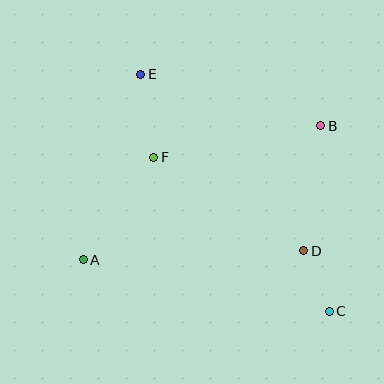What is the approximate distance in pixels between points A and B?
The distance between A and B is approximately 272 pixels.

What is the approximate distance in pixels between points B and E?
The distance between B and E is approximately 187 pixels.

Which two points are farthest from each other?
Points C and E are farthest from each other.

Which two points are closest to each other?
Points C and D are closest to each other.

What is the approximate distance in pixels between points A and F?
The distance between A and F is approximately 124 pixels.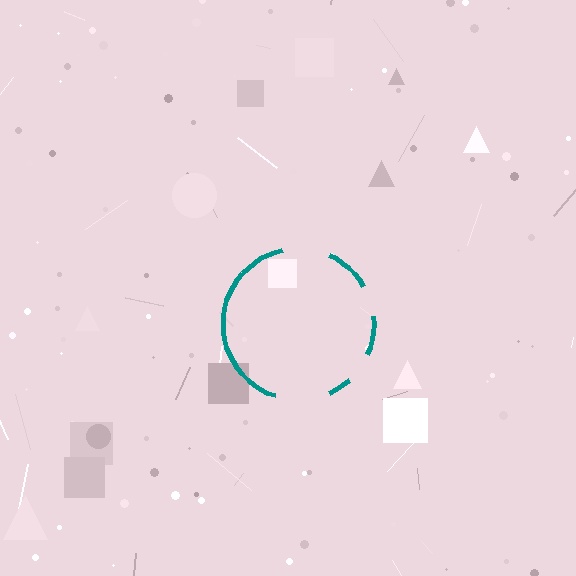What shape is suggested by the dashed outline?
The dashed outline suggests a circle.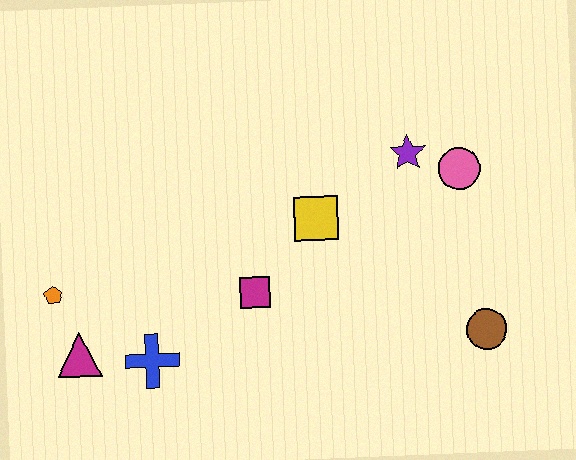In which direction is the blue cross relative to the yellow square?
The blue cross is to the left of the yellow square.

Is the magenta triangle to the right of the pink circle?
No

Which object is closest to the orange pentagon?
The magenta triangle is closest to the orange pentagon.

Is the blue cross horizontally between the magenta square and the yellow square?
No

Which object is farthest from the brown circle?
The orange pentagon is farthest from the brown circle.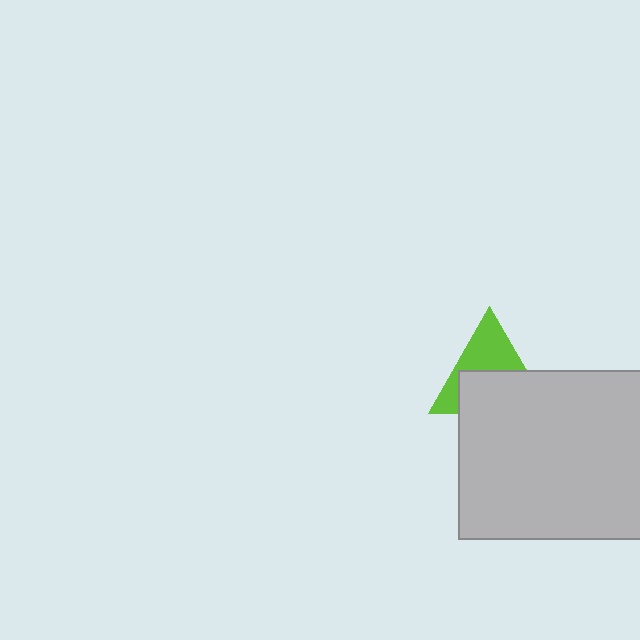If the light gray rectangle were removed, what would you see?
You would see the complete lime triangle.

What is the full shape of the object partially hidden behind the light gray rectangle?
The partially hidden object is a lime triangle.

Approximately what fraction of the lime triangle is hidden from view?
Roughly 54% of the lime triangle is hidden behind the light gray rectangle.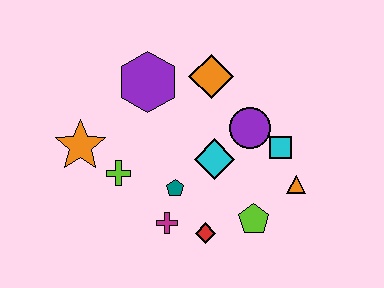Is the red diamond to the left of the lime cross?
No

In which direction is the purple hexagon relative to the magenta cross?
The purple hexagon is above the magenta cross.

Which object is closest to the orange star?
The lime cross is closest to the orange star.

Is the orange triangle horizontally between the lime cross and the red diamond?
No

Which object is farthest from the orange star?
The orange triangle is farthest from the orange star.